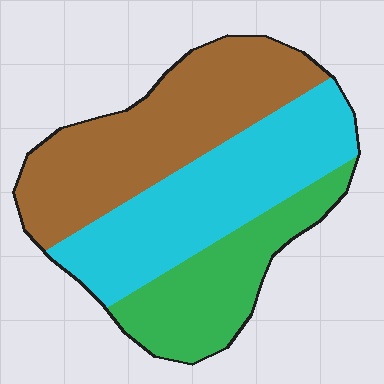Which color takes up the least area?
Green, at roughly 25%.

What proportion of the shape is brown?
Brown takes up about two fifths (2/5) of the shape.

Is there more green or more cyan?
Cyan.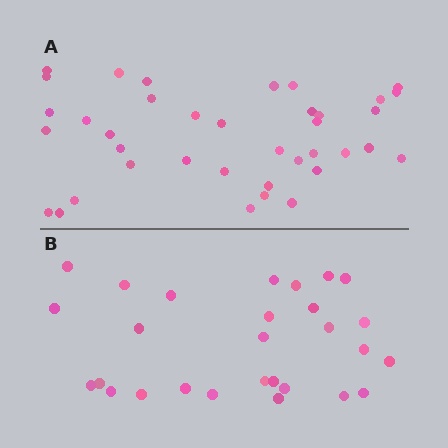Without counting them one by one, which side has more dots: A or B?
Region A (the top region) has more dots.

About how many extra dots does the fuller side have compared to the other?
Region A has roughly 10 or so more dots than region B.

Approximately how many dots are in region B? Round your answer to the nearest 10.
About 30 dots. (The exact count is 28, which rounds to 30.)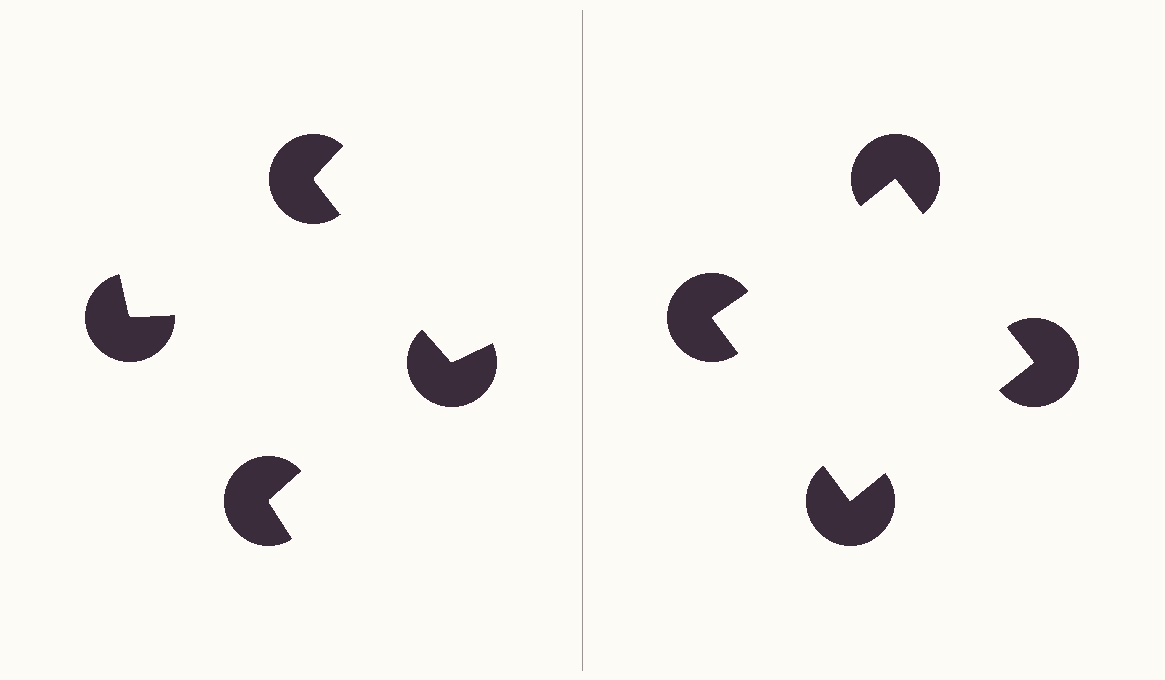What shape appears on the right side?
An illusory square.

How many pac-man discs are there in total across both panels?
8 — 4 on each side.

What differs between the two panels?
The pac-man discs are positioned identically on both sides; only the wedge orientations differ. On the right they align to a square; on the left they are misaligned.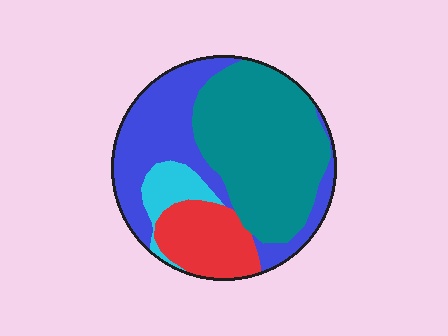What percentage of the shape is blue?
Blue takes up about one third (1/3) of the shape.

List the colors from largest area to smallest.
From largest to smallest: teal, blue, red, cyan.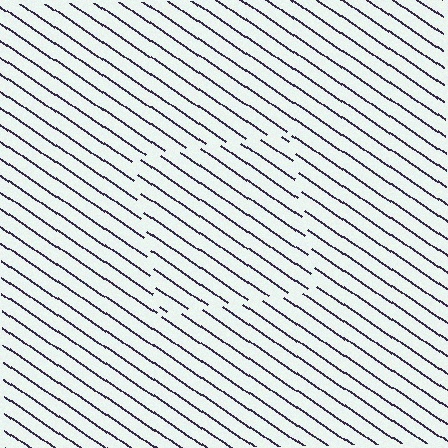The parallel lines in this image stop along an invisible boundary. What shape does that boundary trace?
An illusory square. The interior of the shape contains the same grating, shifted by half a period — the contour is defined by the phase discontinuity where line-ends from the inner and outer gratings abut.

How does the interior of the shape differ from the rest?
The interior of the shape contains the same grating, shifted by half a period — the contour is defined by the phase discontinuity where line-ends from the inner and outer gratings abut.